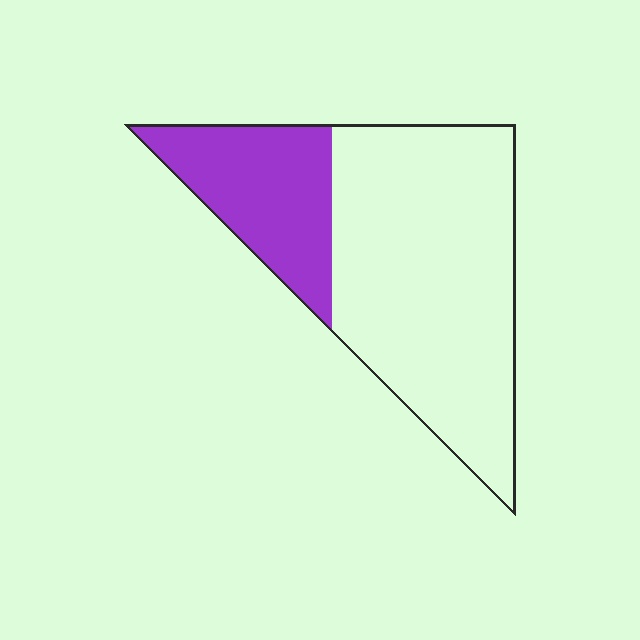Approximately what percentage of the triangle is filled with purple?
Approximately 30%.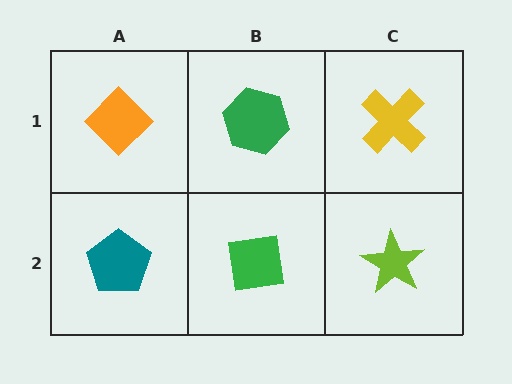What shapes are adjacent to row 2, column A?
An orange diamond (row 1, column A), a green square (row 2, column B).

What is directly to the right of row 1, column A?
A green hexagon.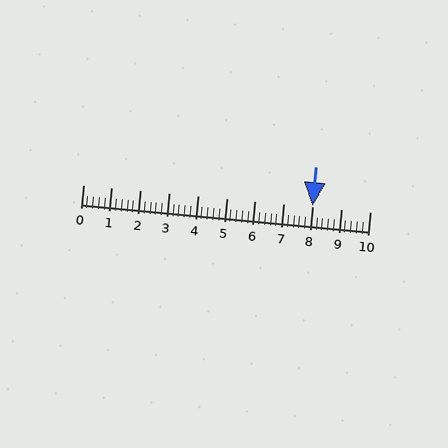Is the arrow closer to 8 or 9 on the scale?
The arrow is closer to 8.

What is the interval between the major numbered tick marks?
The major tick marks are spaced 1 units apart.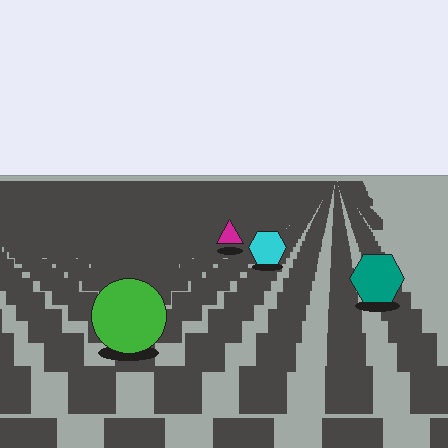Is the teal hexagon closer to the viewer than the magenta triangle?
Yes. The teal hexagon is closer — you can tell from the texture gradient: the ground texture is coarser near it.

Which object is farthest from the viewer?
The magenta triangle is farthest from the viewer. It appears smaller and the ground texture around it is denser.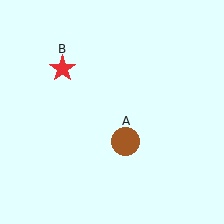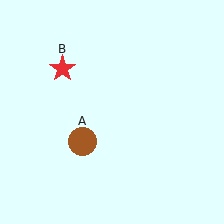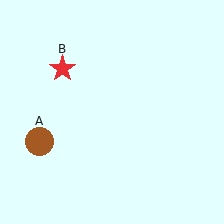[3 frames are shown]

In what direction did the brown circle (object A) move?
The brown circle (object A) moved left.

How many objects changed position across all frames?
1 object changed position: brown circle (object A).